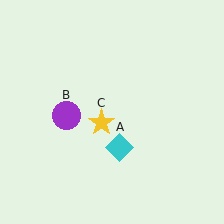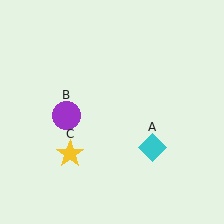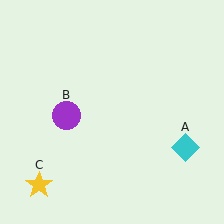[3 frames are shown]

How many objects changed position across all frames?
2 objects changed position: cyan diamond (object A), yellow star (object C).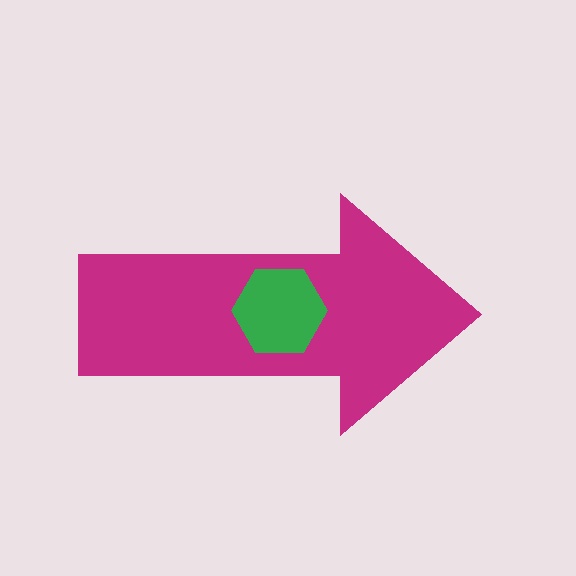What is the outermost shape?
The magenta arrow.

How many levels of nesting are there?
2.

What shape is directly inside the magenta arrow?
The green hexagon.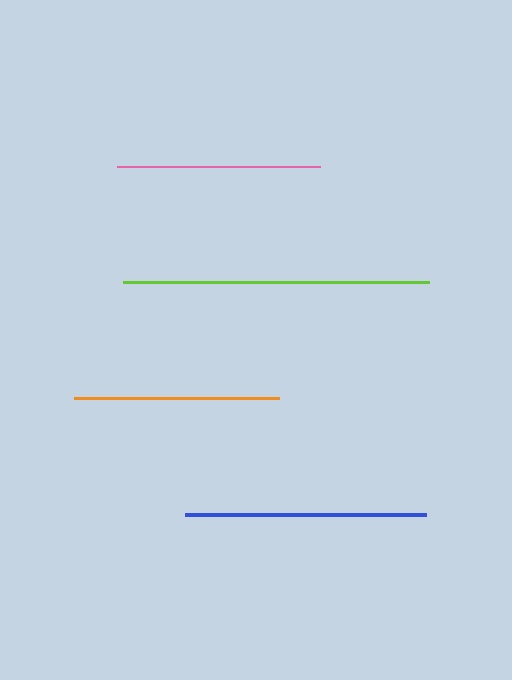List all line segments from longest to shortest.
From longest to shortest: lime, blue, orange, pink.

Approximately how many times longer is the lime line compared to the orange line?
The lime line is approximately 1.5 times the length of the orange line.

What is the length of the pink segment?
The pink segment is approximately 202 pixels long.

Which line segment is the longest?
The lime line is the longest at approximately 306 pixels.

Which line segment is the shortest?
The pink line is the shortest at approximately 202 pixels.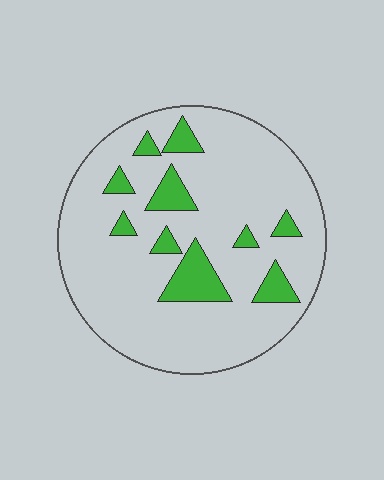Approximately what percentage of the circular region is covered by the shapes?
Approximately 15%.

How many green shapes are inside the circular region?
10.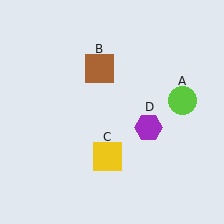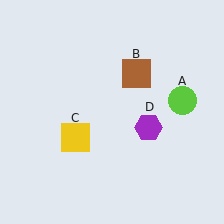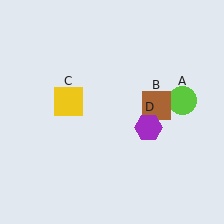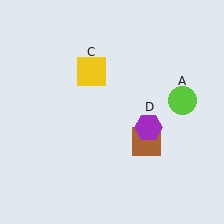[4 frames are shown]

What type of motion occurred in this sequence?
The brown square (object B), yellow square (object C) rotated clockwise around the center of the scene.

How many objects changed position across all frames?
2 objects changed position: brown square (object B), yellow square (object C).